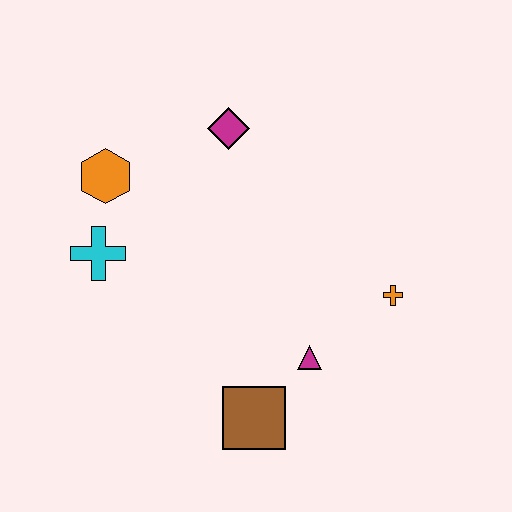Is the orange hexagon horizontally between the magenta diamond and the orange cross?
No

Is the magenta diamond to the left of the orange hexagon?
No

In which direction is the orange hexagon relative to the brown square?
The orange hexagon is above the brown square.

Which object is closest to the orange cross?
The magenta triangle is closest to the orange cross.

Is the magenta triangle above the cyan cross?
No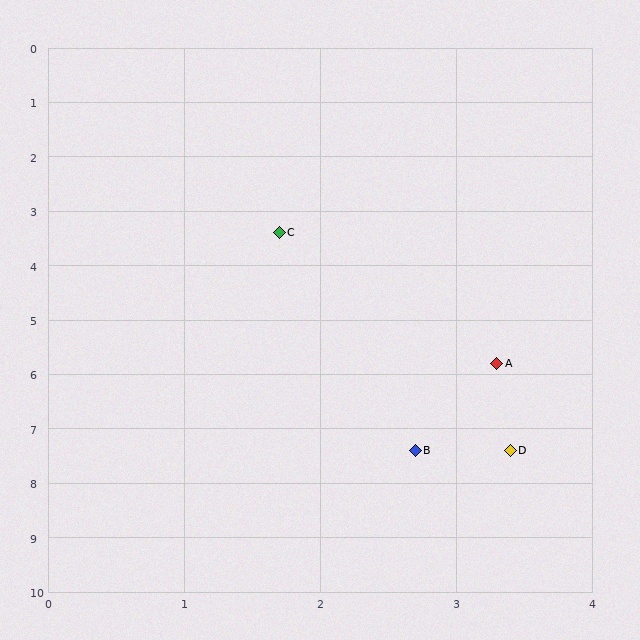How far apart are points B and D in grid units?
Points B and D are about 0.7 grid units apart.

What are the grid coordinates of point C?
Point C is at approximately (1.7, 3.4).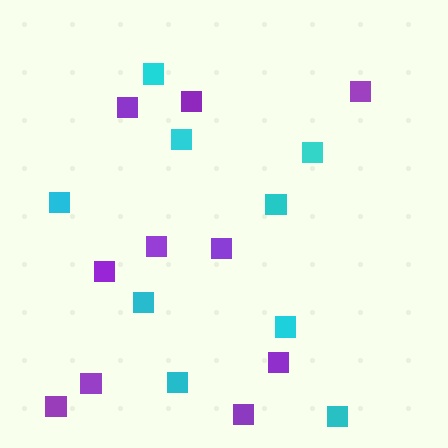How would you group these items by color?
There are 2 groups: one group of cyan squares (9) and one group of purple squares (10).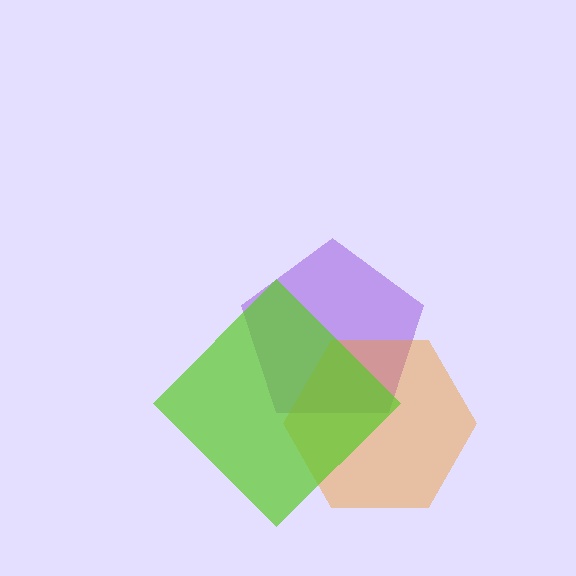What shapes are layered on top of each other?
The layered shapes are: a purple pentagon, an orange hexagon, a lime diamond.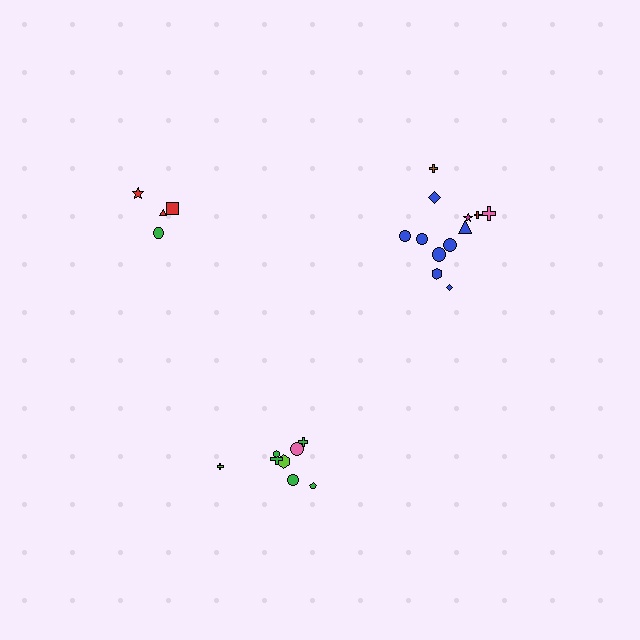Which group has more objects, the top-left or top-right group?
The top-right group.